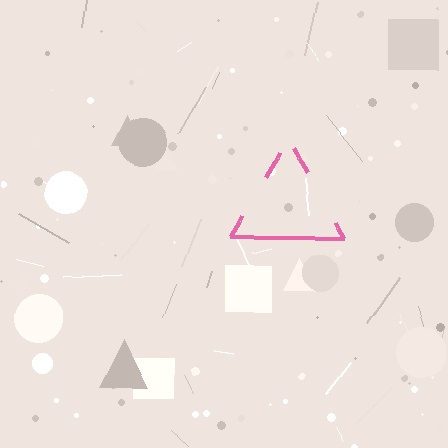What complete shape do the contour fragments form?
The contour fragments form a triangle.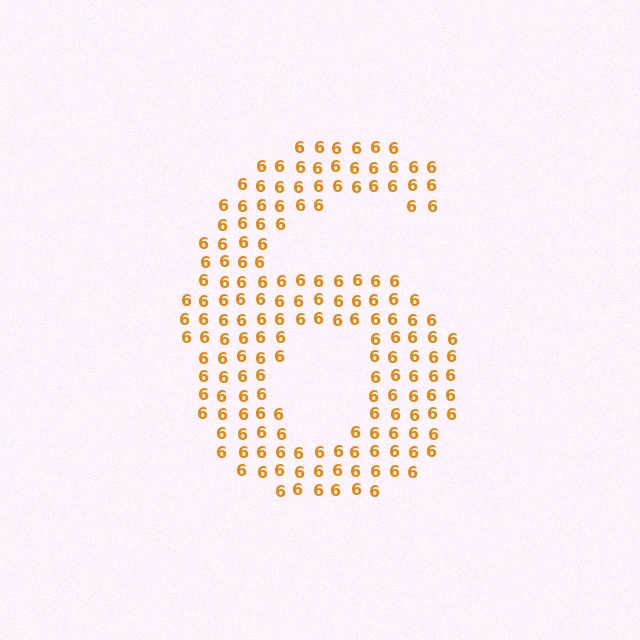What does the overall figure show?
The overall figure shows the digit 6.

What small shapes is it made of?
It is made of small digit 6's.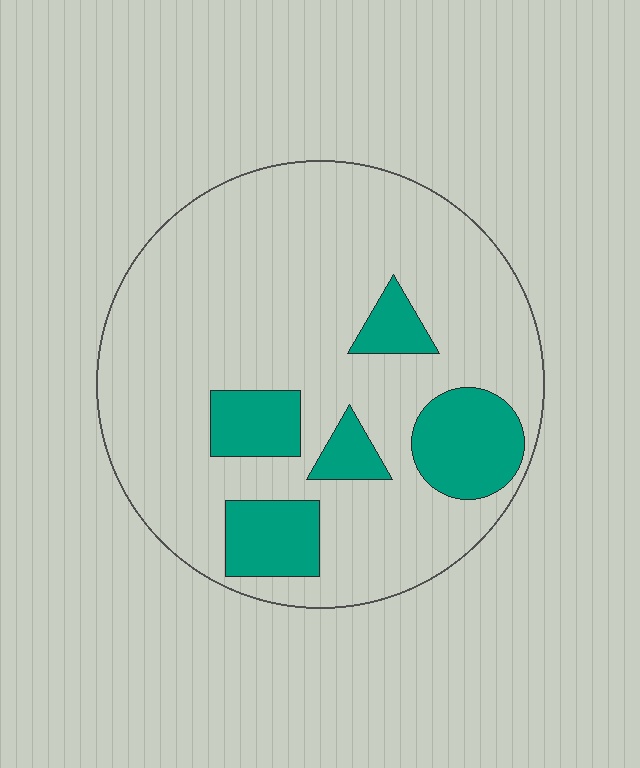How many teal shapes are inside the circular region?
5.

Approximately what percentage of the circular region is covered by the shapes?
Approximately 20%.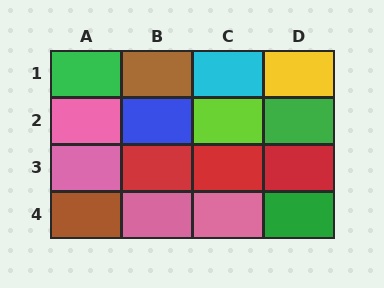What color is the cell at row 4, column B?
Pink.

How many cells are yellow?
1 cell is yellow.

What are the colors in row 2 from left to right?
Pink, blue, lime, green.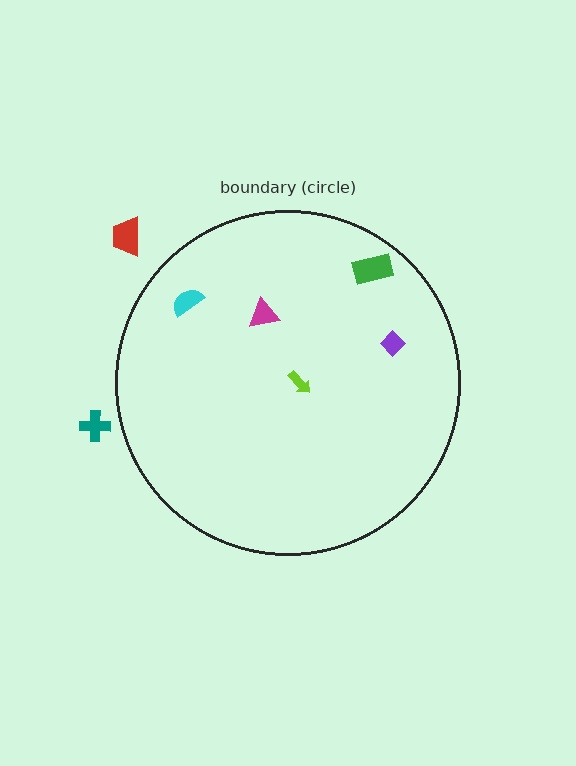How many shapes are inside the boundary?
5 inside, 2 outside.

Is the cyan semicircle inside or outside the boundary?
Inside.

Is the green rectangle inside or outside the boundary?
Inside.